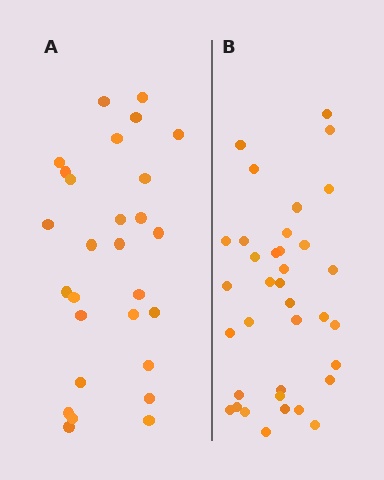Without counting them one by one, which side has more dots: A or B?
Region B (the right region) has more dots.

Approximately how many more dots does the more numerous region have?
Region B has roughly 8 or so more dots than region A.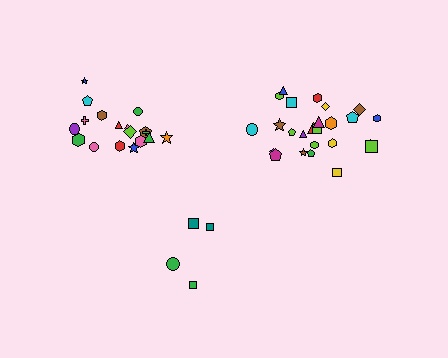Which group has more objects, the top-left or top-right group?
The top-right group.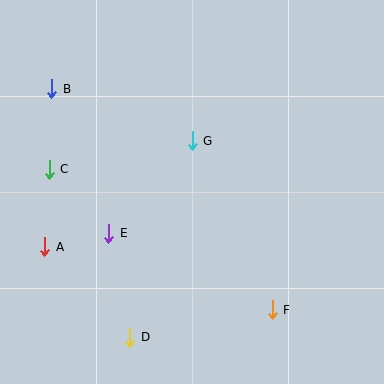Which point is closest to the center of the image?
Point G at (192, 141) is closest to the center.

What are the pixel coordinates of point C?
Point C is at (49, 169).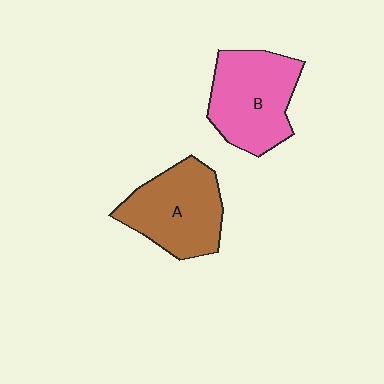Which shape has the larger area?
Shape B (pink).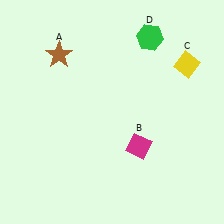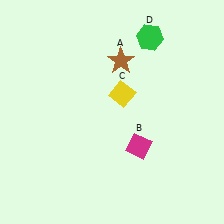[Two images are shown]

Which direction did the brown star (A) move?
The brown star (A) moved right.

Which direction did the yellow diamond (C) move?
The yellow diamond (C) moved left.